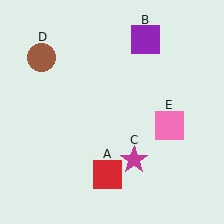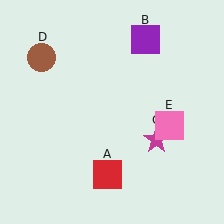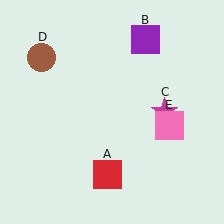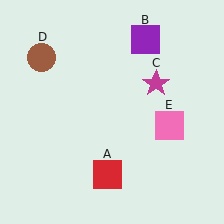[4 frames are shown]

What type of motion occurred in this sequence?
The magenta star (object C) rotated counterclockwise around the center of the scene.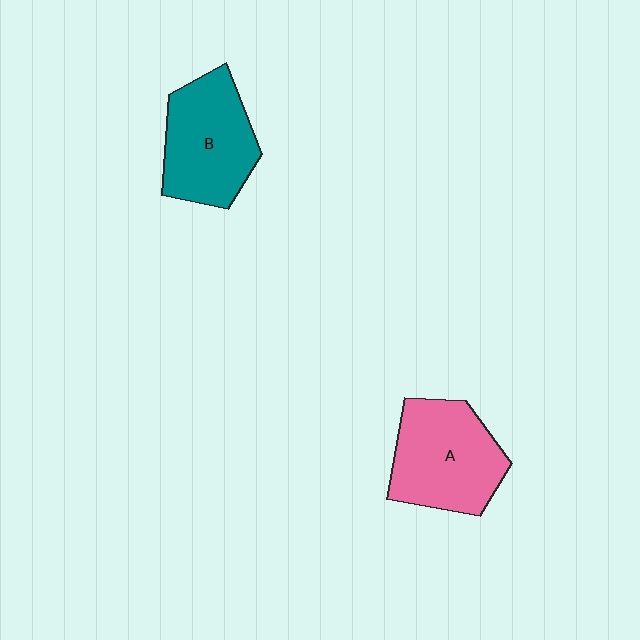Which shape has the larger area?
Shape A (pink).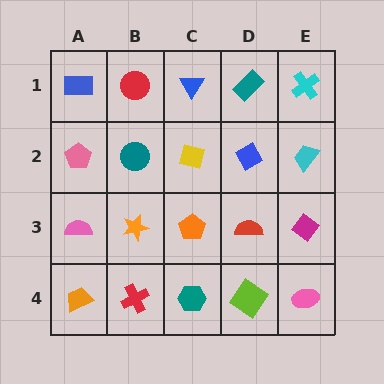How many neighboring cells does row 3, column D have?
4.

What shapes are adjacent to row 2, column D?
A teal rectangle (row 1, column D), a red semicircle (row 3, column D), a yellow square (row 2, column C), a cyan trapezoid (row 2, column E).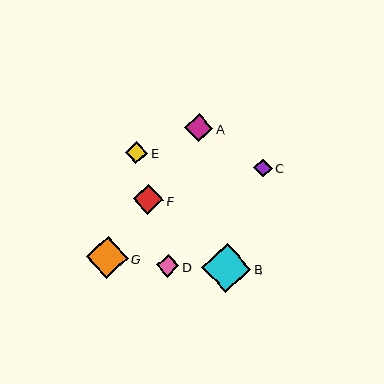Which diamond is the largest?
Diamond B is the largest with a size of approximately 49 pixels.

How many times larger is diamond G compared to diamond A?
Diamond G is approximately 1.5 times the size of diamond A.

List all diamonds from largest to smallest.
From largest to smallest: B, G, F, A, E, D, C.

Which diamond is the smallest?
Diamond C is the smallest with a size of approximately 18 pixels.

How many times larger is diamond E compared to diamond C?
Diamond E is approximately 1.2 times the size of diamond C.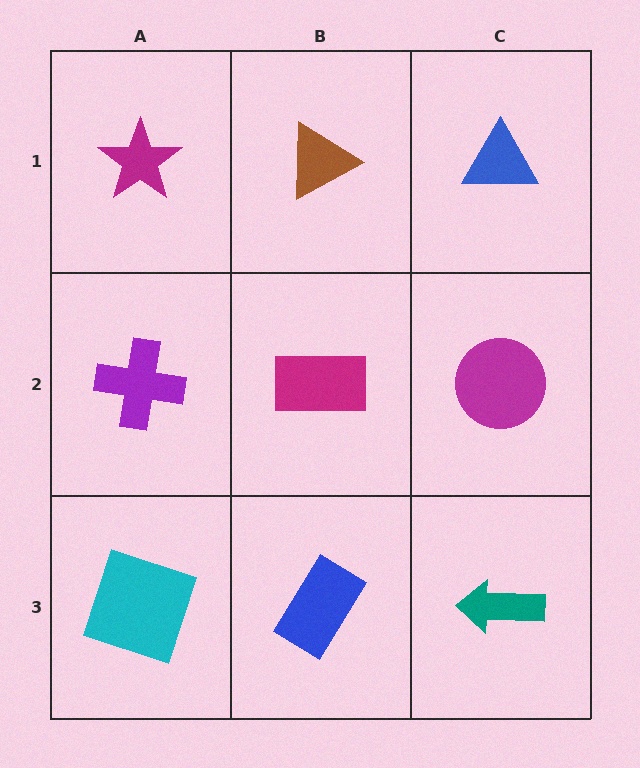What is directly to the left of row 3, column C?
A blue rectangle.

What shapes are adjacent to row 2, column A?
A magenta star (row 1, column A), a cyan square (row 3, column A), a magenta rectangle (row 2, column B).